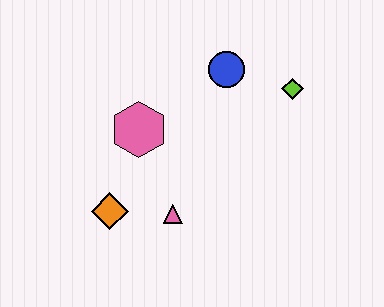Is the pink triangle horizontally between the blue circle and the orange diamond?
Yes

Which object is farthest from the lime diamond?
The orange diamond is farthest from the lime diamond.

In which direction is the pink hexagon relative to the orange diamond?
The pink hexagon is above the orange diamond.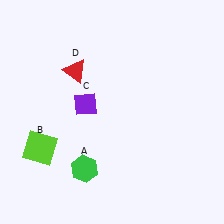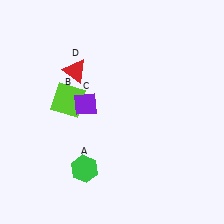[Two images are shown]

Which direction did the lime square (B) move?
The lime square (B) moved up.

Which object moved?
The lime square (B) moved up.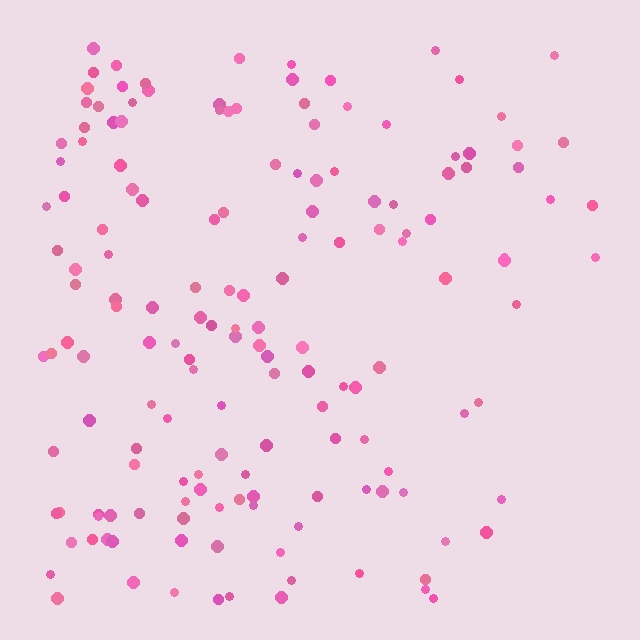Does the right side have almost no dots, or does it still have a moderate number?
Still a moderate number, just noticeably fewer than the left.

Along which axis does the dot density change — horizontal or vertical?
Horizontal.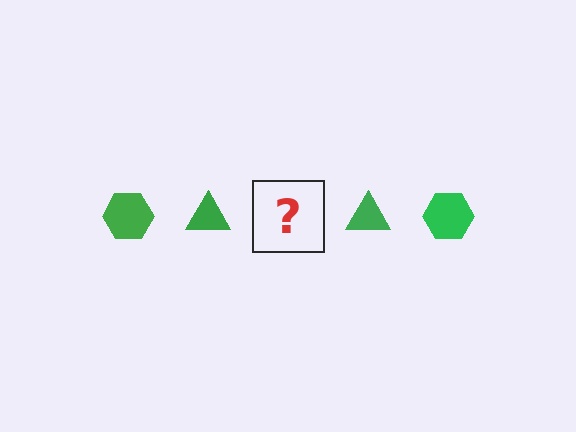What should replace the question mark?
The question mark should be replaced with a green hexagon.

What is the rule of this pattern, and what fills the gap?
The rule is that the pattern cycles through hexagon, triangle shapes in green. The gap should be filled with a green hexagon.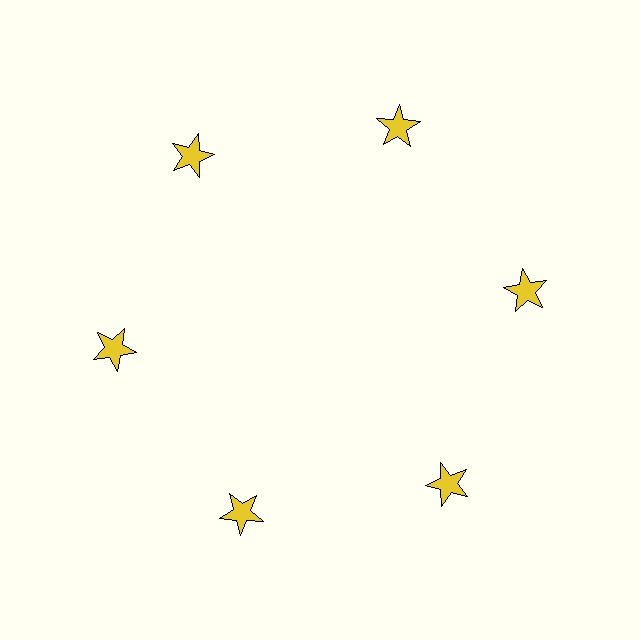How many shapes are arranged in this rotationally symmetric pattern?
There are 6 shapes, arranged in 6 groups of 1.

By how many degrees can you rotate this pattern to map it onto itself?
The pattern maps onto itself every 60 degrees of rotation.